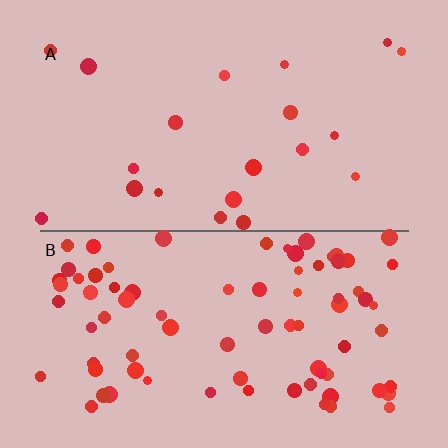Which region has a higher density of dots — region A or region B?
B (the bottom).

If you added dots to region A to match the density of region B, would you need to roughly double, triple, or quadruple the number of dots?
Approximately quadruple.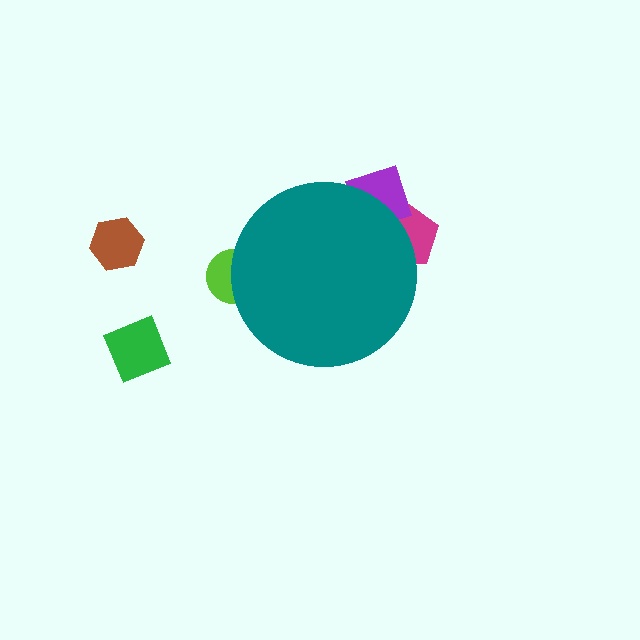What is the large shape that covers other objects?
A teal circle.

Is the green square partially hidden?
No, the green square is fully visible.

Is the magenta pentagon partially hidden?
Yes, the magenta pentagon is partially hidden behind the teal circle.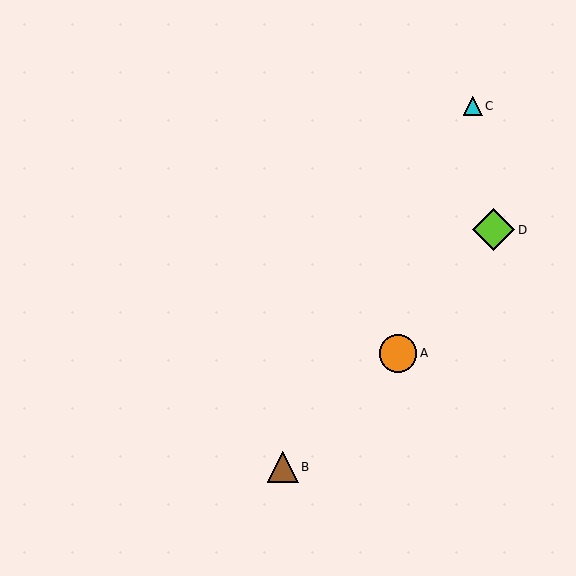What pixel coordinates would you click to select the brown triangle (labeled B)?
Click at (283, 467) to select the brown triangle B.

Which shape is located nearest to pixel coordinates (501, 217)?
The lime diamond (labeled D) at (494, 230) is nearest to that location.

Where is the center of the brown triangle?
The center of the brown triangle is at (283, 467).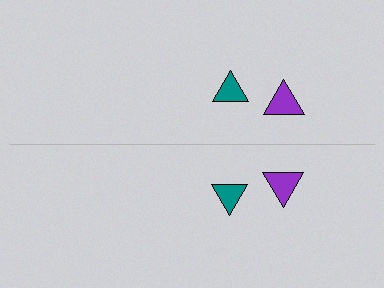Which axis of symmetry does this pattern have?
The pattern has a horizontal axis of symmetry running through the center of the image.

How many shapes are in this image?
There are 4 shapes in this image.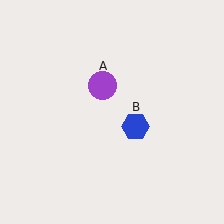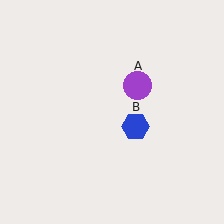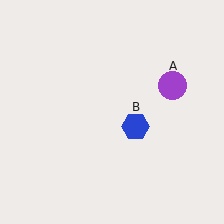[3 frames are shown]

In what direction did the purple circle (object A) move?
The purple circle (object A) moved right.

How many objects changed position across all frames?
1 object changed position: purple circle (object A).